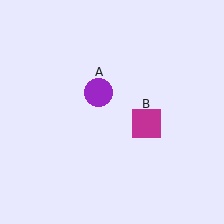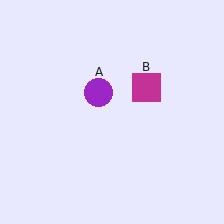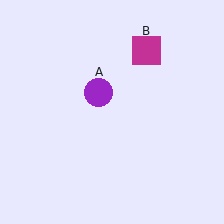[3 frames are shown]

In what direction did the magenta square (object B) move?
The magenta square (object B) moved up.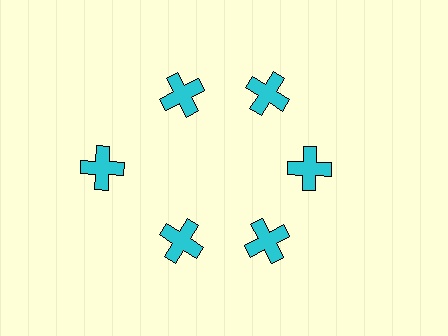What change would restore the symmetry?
The symmetry would be restored by moving it inward, back onto the ring so that all 6 crosses sit at equal angles and equal distance from the center.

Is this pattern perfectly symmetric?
No. The 6 cyan crosses are arranged in a ring, but one element near the 9 o'clock position is pushed outward from the center, breaking the 6-fold rotational symmetry.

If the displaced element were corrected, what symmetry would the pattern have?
It would have 6-fold rotational symmetry — the pattern would map onto itself every 60 degrees.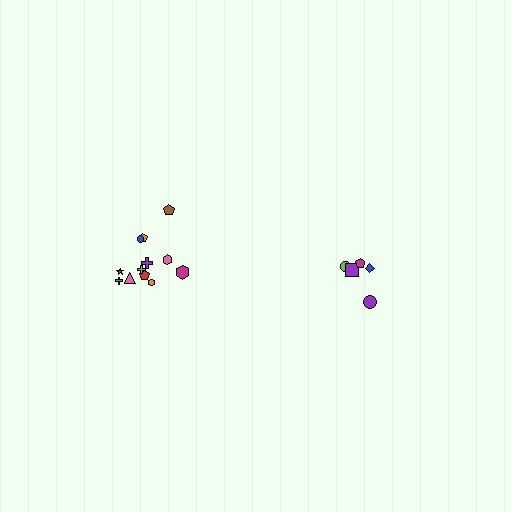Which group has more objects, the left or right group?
The left group.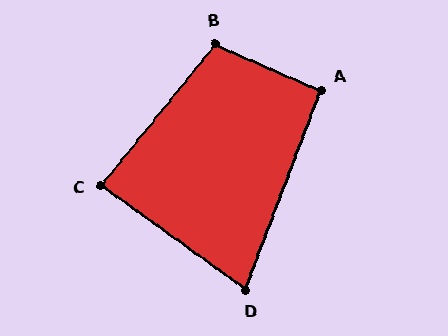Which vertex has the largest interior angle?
B, at approximately 105 degrees.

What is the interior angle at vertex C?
Approximately 87 degrees (approximately right).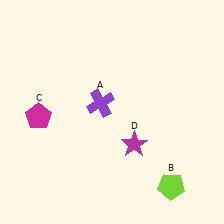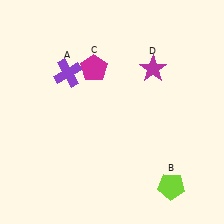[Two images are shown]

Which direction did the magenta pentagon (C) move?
The magenta pentagon (C) moved right.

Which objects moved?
The objects that moved are: the purple cross (A), the magenta pentagon (C), the magenta star (D).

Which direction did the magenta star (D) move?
The magenta star (D) moved up.